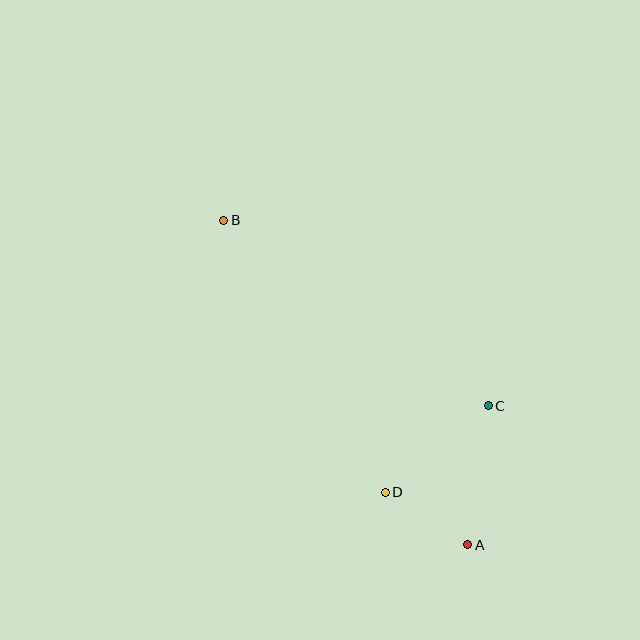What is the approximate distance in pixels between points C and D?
The distance between C and D is approximately 135 pixels.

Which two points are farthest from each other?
Points A and B are farthest from each other.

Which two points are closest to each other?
Points A and D are closest to each other.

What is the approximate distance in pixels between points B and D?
The distance between B and D is approximately 316 pixels.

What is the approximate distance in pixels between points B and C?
The distance between B and C is approximately 323 pixels.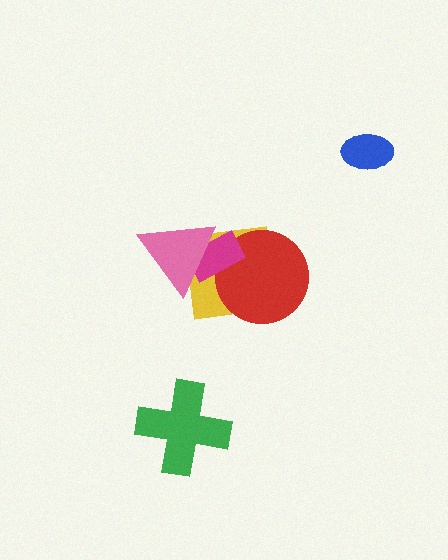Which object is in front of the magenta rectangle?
The pink triangle is in front of the magenta rectangle.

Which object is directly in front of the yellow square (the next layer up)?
The red circle is directly in front of the yellow square.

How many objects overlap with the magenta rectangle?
3 objects overlap with the magenta rectangle.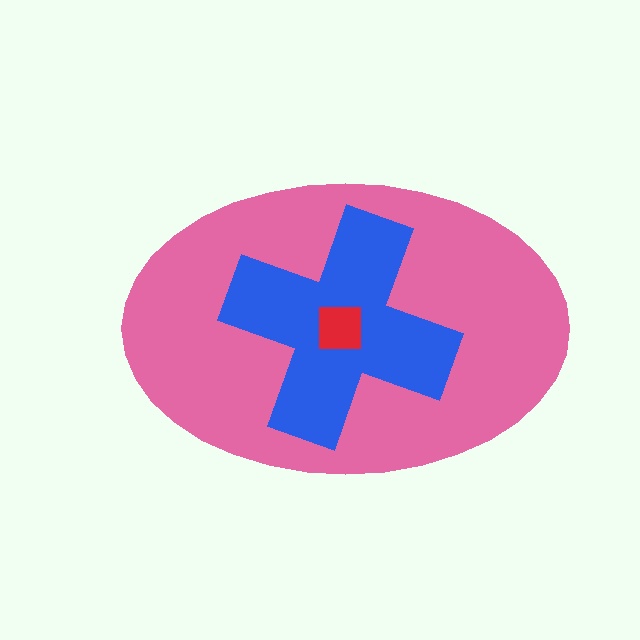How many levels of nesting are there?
3.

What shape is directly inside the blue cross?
The red square.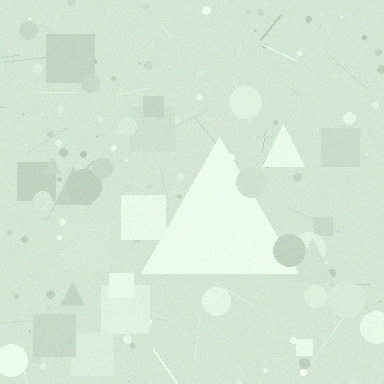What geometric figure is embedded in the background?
A triangle is embedded in the background.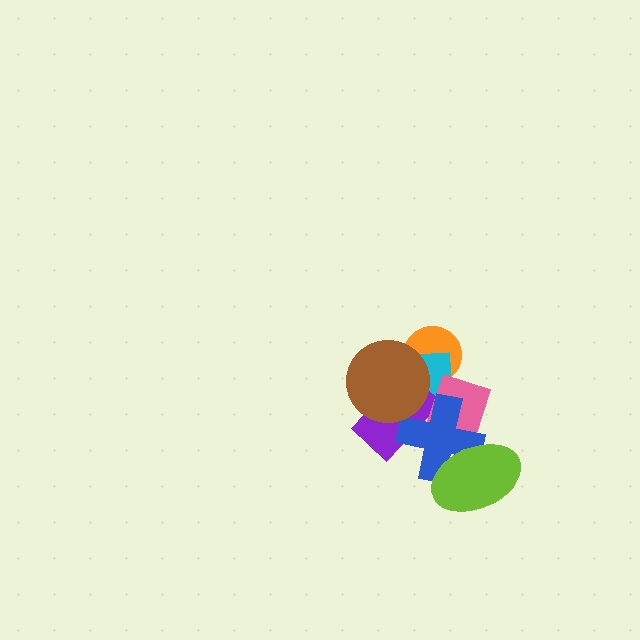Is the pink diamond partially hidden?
Yes, it is partially covered by another shape.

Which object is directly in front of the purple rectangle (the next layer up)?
The pink diamond is directly in front of the purple rectangle.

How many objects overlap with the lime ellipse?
1 object overlaps with the lime ellipse.